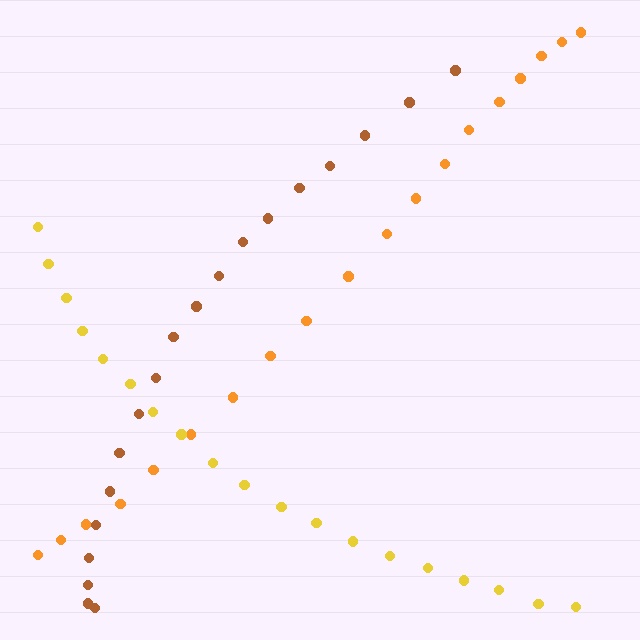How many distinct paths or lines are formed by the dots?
There are 3 distinct paths.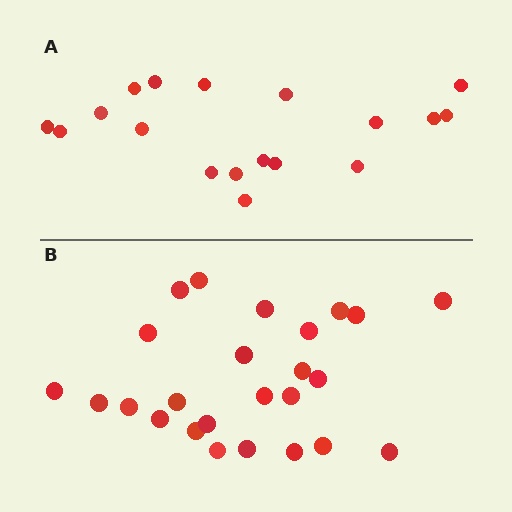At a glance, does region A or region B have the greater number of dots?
Region B (the bottom region) has more dots.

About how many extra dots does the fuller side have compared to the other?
Region B has roughly 8 or so more dots than region A.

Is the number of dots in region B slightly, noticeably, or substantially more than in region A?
Region B has noticeably more, but not dramatically so. The ratio is roughly 1.4 to 1.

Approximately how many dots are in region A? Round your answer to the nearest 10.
About 20 dots. (The exact count is 18, which rounds to 20.)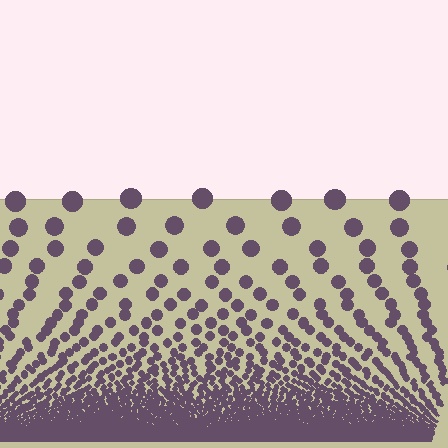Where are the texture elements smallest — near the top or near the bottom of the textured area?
Near the bottom.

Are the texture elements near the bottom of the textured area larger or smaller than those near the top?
Smaller. The gradient is inverted — elements near the bottom are smaller and denser.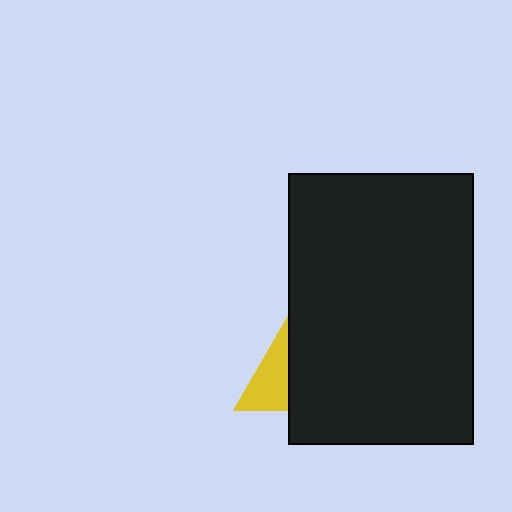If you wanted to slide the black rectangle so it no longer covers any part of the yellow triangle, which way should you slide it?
Slide it right — that is the most direct way to separate the two shapes.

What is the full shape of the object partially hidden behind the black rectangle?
The partially hidden object is a yellow triangle.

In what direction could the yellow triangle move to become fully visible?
The yellow triangle could move left. That would shift it out from behind the black rectangle entirely.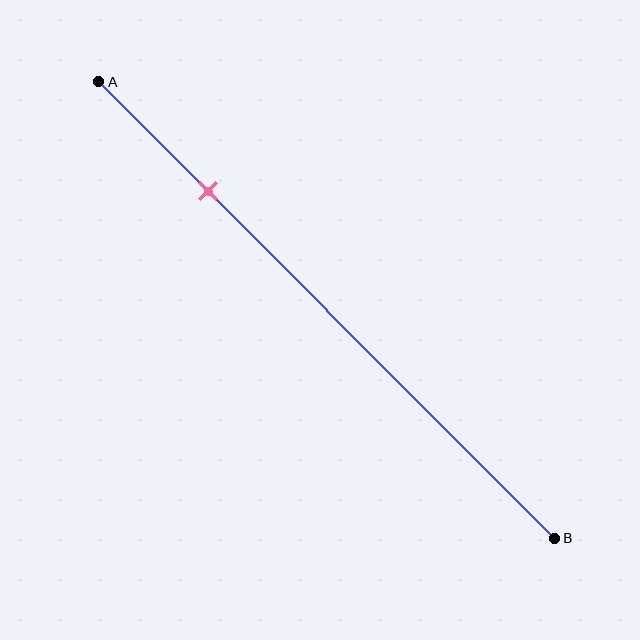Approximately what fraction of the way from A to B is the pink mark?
The pink mark is approximately 25% of the way from A to B.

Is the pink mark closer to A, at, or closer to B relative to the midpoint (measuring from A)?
The pink mark is closer to point A than the midpoint of segment AB.